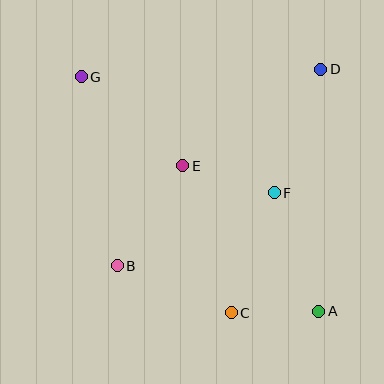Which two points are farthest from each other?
Points A and G are farthest from each other.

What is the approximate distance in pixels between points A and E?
The distance between A and E is approximately 200 pixels.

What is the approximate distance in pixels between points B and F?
The distance between B and F is approximately 173 pixels.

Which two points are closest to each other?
Points A and C are closest to each other.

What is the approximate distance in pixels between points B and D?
The distance between B and D is approximately 283 pixels.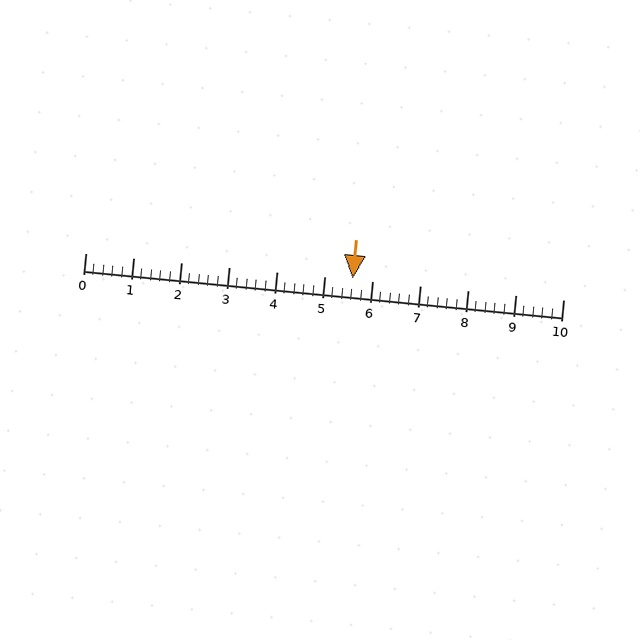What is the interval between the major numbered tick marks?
The major tick marks are spaced 1 units apart.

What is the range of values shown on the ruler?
The ruler shows values from 0 to 10.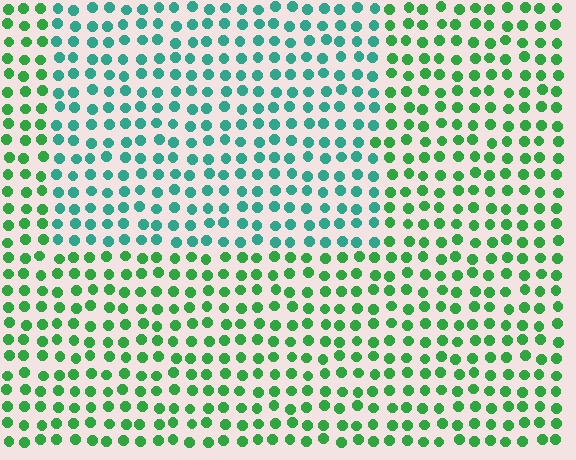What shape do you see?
I see a rectangle.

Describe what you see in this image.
The image is filled with small green elements in a uniform arrangement. A rectangle-shaped region is visible where the elements are tinted to a slightly different hue, forming a subtle color boundary.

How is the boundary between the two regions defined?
The boundary is defined purely by a slight shift in hue (about 38 degrees). Spacing, size, and orientation are identical on both sides.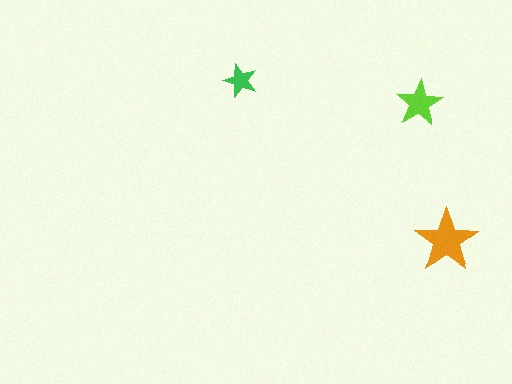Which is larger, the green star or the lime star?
The lime one.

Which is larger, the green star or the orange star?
The orange one.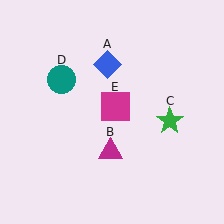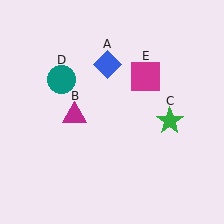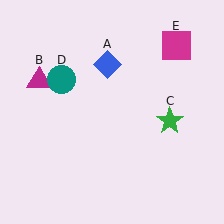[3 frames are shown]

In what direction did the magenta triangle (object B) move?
The magenta triangle (object B) moved up and to the left.